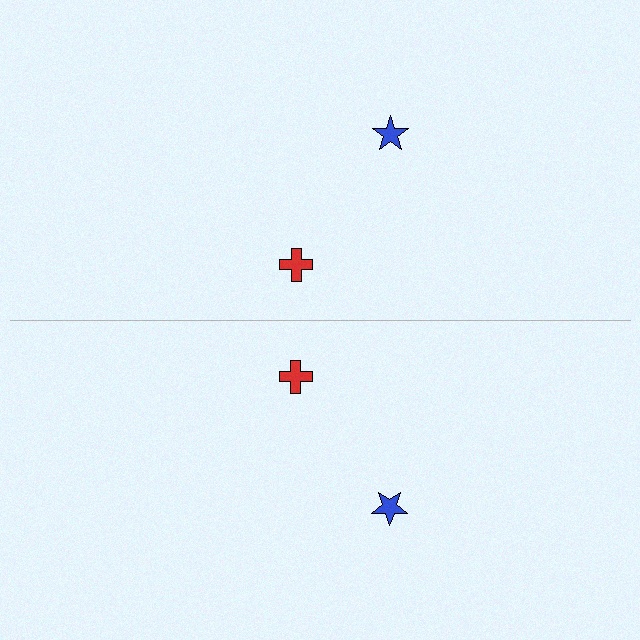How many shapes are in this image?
There are 4 shapes in this image.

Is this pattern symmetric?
Yes, this pattern has bilateral (reflection) symmetry.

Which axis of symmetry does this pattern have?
The pattern has a horizontal axis of symmetry running through the center of the image.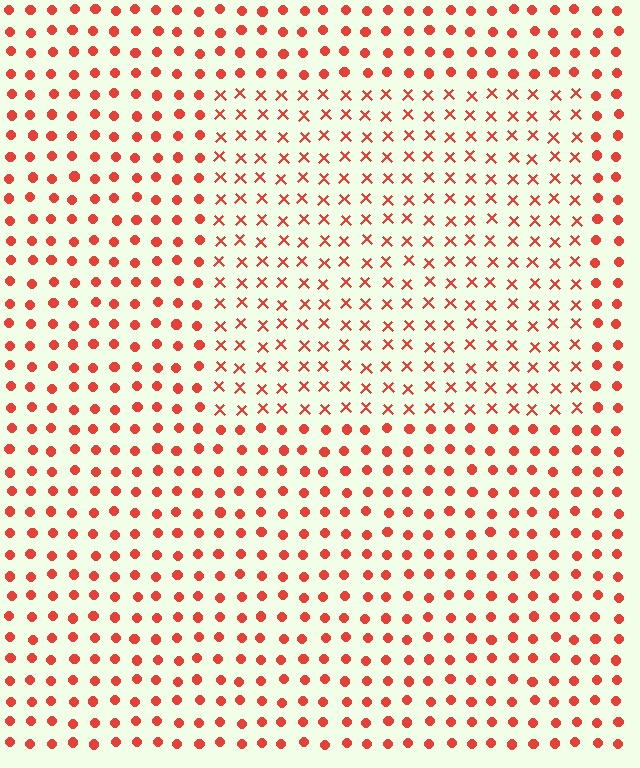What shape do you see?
I see a rectangle.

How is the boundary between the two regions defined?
The boundary is defined by a change in element shape: X marks inside vs. circles outside. All elements share the same color and spacing.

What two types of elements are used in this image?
The image uses X marks inside the rectangle region and circles outside it.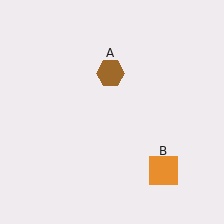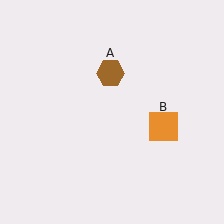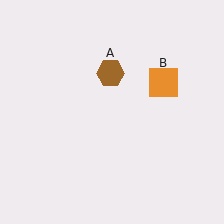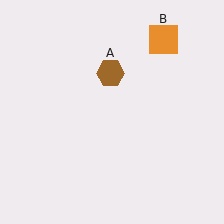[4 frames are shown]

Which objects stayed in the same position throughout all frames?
Brown hexagon (object A) remained stationary.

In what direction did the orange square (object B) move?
The orange square (object B) moved up.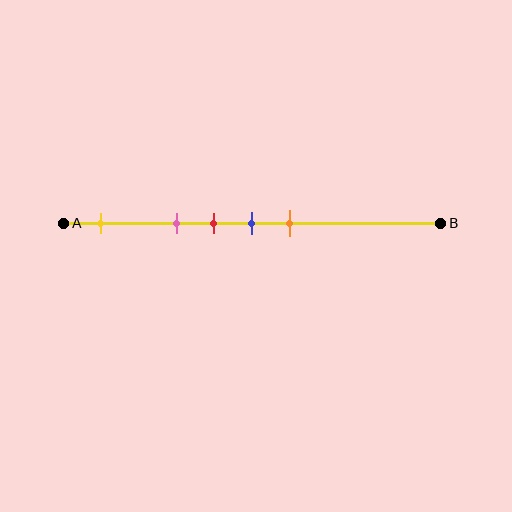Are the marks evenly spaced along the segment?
No, the marks are not evenly spaced.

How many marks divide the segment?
There are 5 marks dividing the segment.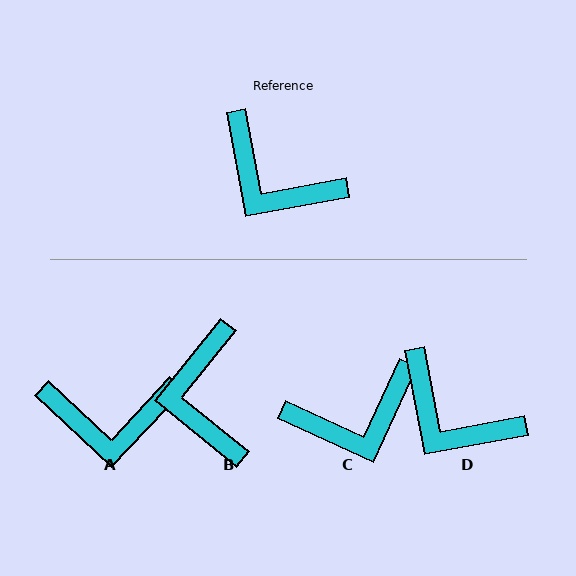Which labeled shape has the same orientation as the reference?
D.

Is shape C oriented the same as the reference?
No, it is off by about 55 degrees.